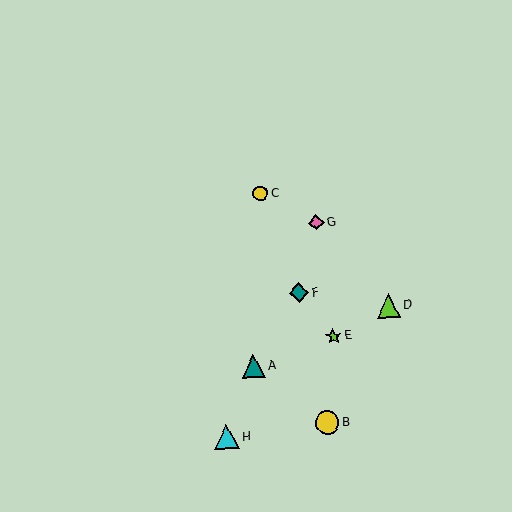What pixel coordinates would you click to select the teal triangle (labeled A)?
Click at (254, 366) to select the teal triangle A.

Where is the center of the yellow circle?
The center of the yellow circle is at (327, 423).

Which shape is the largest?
The cyan triangle (labeled H) is the largest.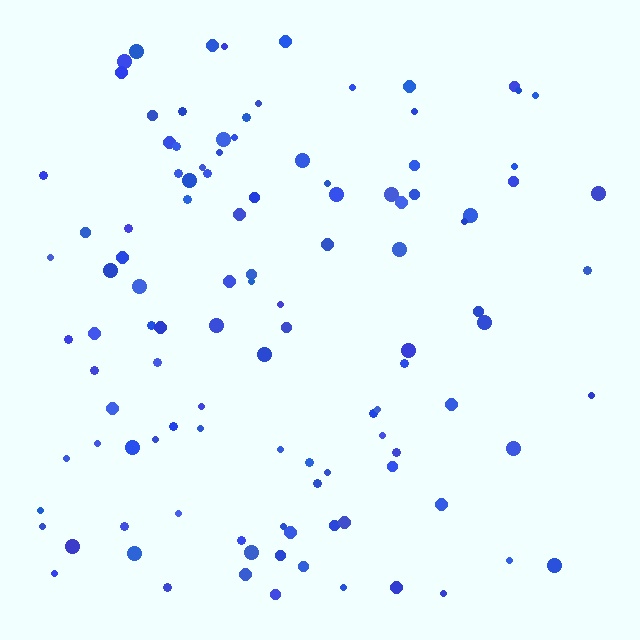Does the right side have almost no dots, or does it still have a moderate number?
Still a moderate number, just noticeably fewer than the left.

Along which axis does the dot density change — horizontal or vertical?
Horizontal.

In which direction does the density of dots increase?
From right to left, with the left side densest.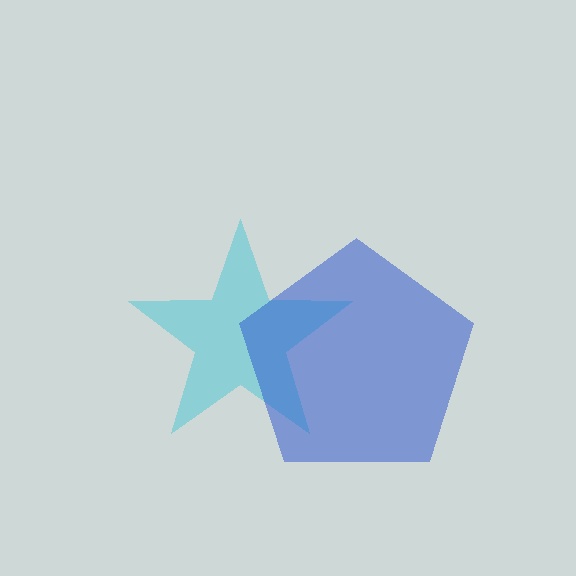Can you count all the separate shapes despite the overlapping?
Yes, there are 2 separate shapes.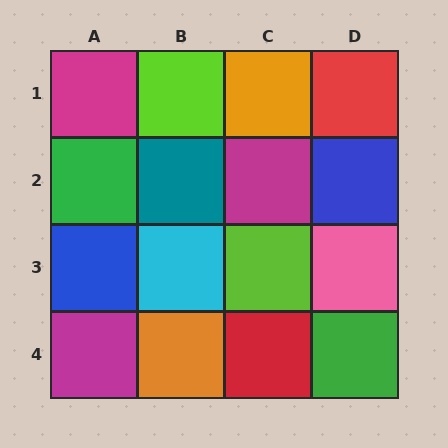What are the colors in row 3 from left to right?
Blue, cyan, lime, pink.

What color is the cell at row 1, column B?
Lime.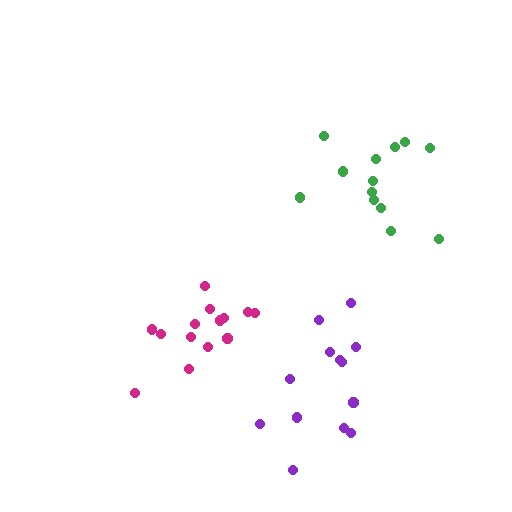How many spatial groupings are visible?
There are 3 spatial groupings.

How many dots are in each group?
Group 1: 14 dots, Group 2: 13 dots, Group 3: 13 dots (40 total).